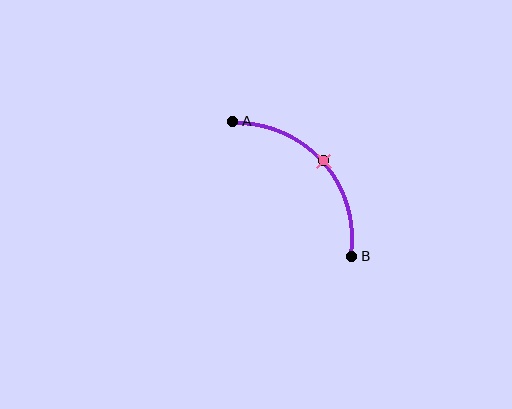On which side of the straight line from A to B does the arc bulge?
The arc bulges above and to the right of the straight line connecting A and B.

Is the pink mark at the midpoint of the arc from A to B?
Yes. The pink mark lies on the arc at equal arc-length from both A and B — it is the arc midpoint.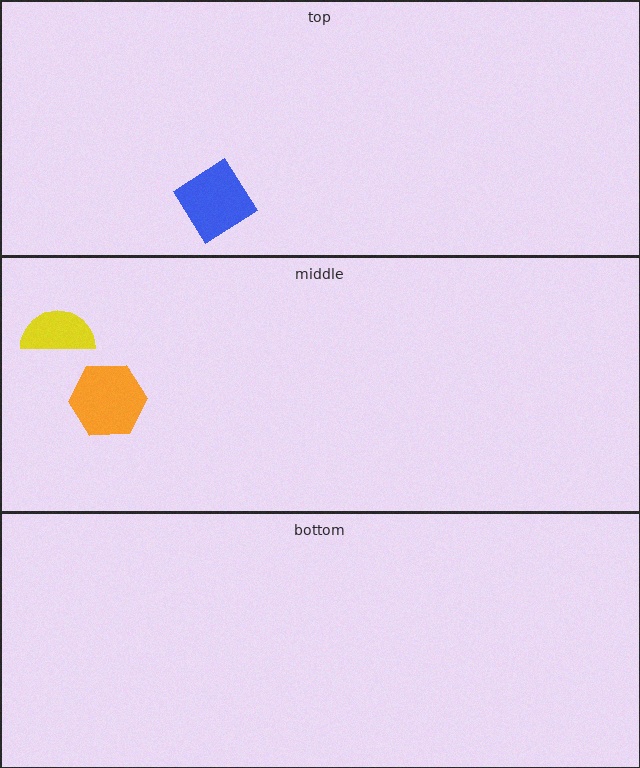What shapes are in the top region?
The blue diamond.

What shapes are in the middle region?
The yellow semicircle, the orange hexagon.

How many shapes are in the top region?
1.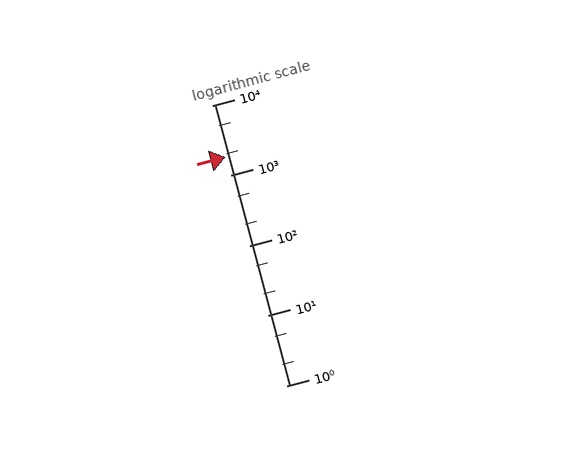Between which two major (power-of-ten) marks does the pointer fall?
The pointer is between 1000 and 10000.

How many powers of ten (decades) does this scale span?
The scale spans 4 decades, from 1 to 10000.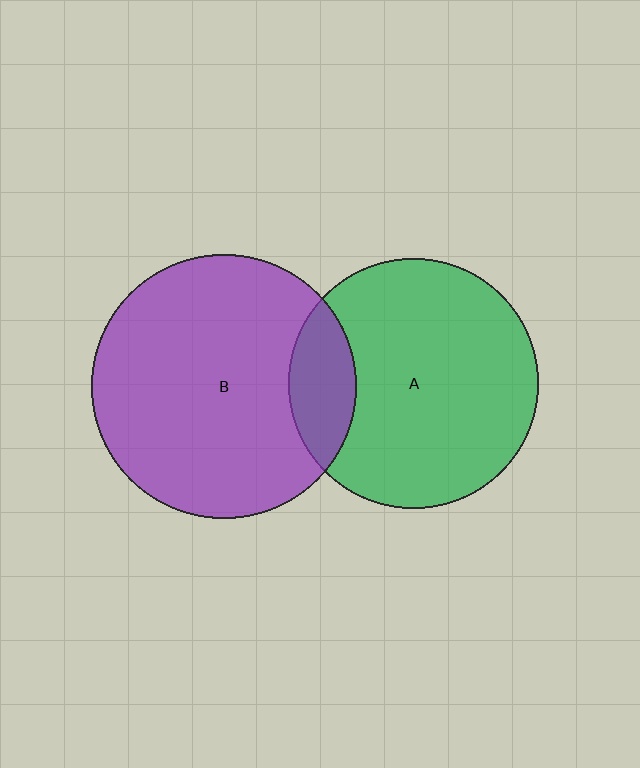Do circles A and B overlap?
Yes.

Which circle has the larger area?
Circle B (purple).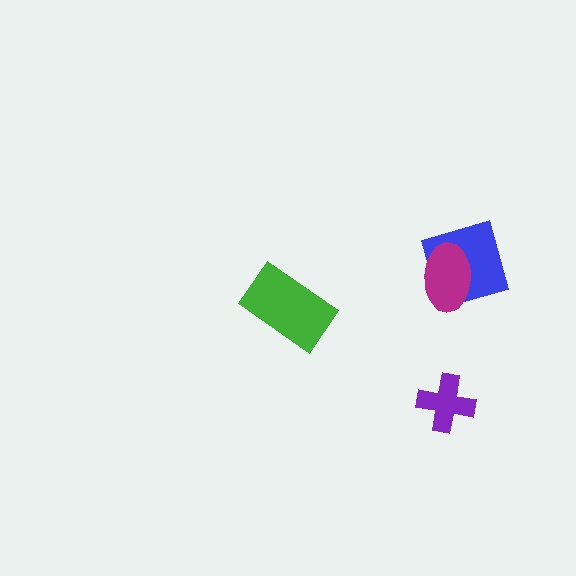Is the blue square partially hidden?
Yes, it is partially covered by another shape.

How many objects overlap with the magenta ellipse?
1 object overlaps with the magenta ellipse.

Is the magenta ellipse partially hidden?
No, no other shape covers it.